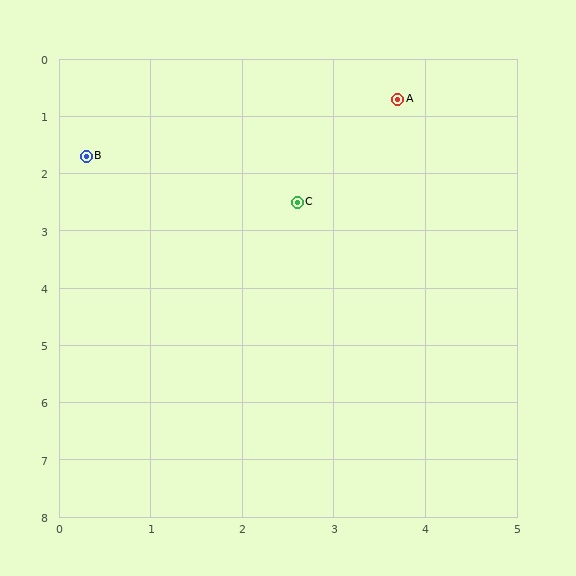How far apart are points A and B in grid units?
Points A and B are about 3.5 grid units apart.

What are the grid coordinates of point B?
Point B is at approximately (0.3, 1.7).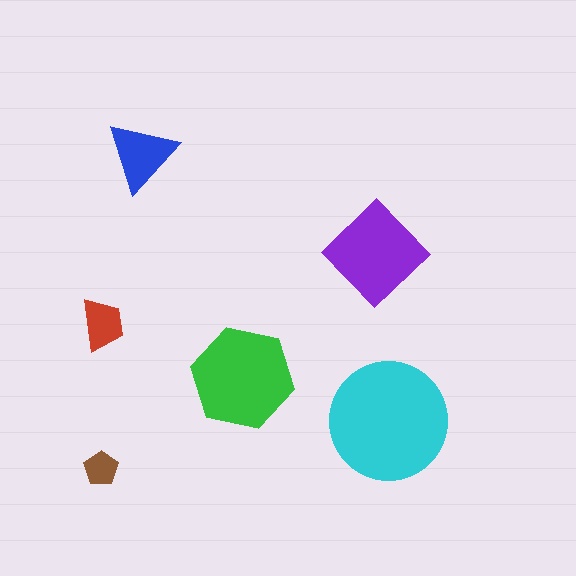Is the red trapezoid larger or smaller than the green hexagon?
Smaller.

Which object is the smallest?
The brown pentagon.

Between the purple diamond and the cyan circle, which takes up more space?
The cyan circle.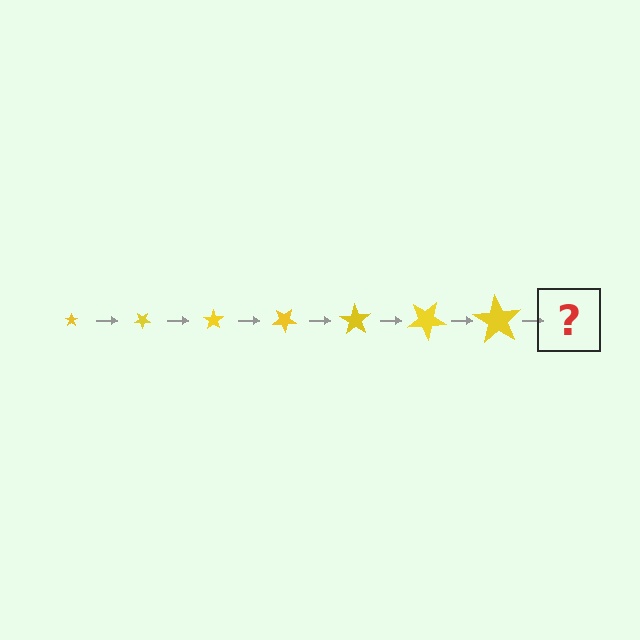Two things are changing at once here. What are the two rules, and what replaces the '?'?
The two rules are that the star grows larger each step and it rotates 35 degrees each step. The '?' should be a star, larger than the previous one and rotated 245 degrees from the start.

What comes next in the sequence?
The next element should be a star, larger than the previous one and rotated 245 degrees from the start.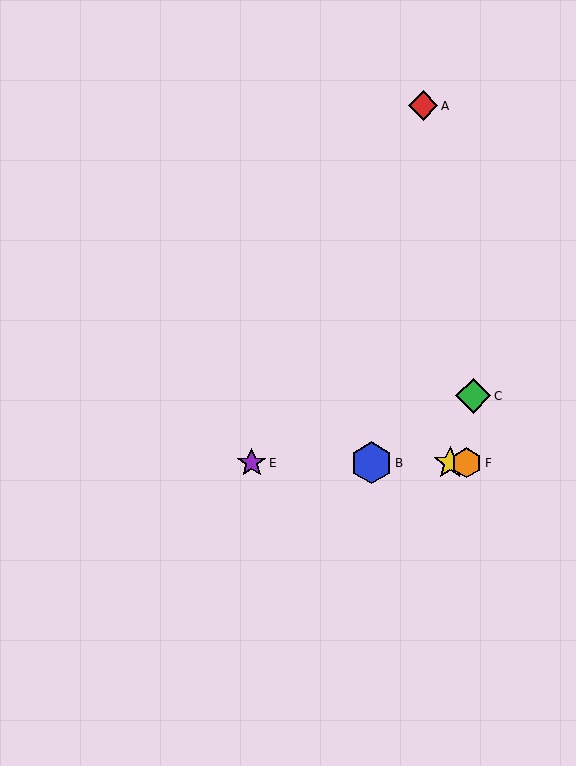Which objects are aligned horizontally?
Objects B, D, E, F are aligned horizontally.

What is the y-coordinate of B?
Object B is at y≈463.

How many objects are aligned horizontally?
4 objects (B, D, E, F) are aligned horizontally.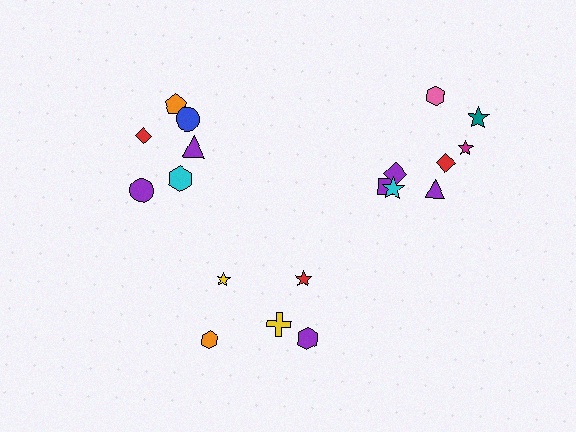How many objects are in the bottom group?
There are 5 objects.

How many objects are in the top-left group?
There are 6 objects.